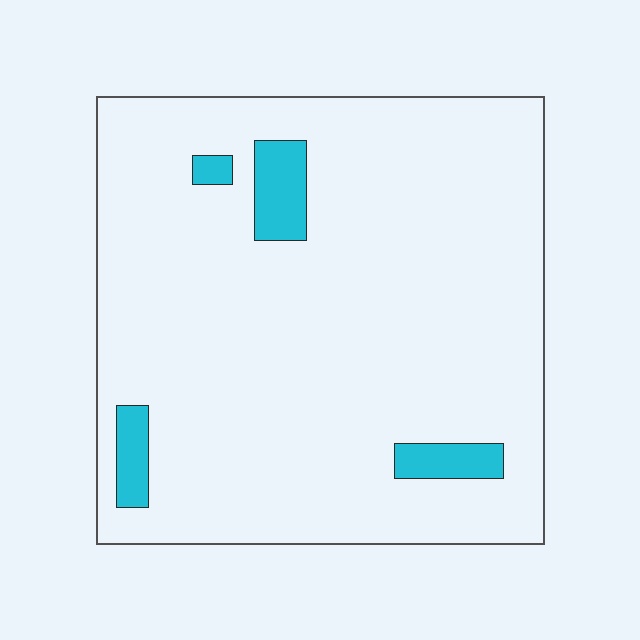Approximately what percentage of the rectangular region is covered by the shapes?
Approximately 5%.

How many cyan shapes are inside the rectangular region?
4.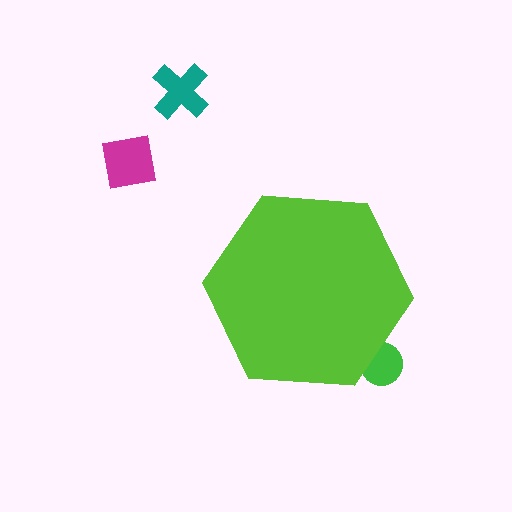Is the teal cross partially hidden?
No, the teal cross is fully visible.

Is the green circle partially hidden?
Yes, the green circle is partially hidden behind the lime hexagon.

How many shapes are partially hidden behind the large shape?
1 shape is partially hidden.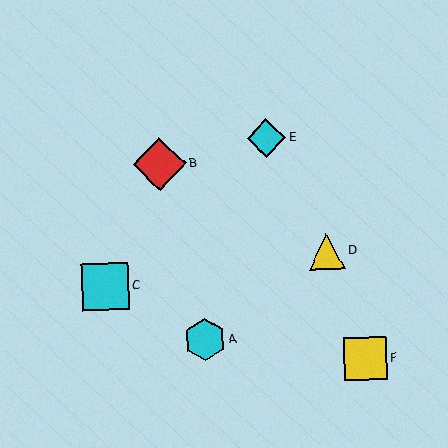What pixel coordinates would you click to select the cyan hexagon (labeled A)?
Click at (205, 339) to select the cyan hexagon A.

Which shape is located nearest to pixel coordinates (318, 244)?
The yellow triangle (labeled D) at (327, 251) is nearest to that location.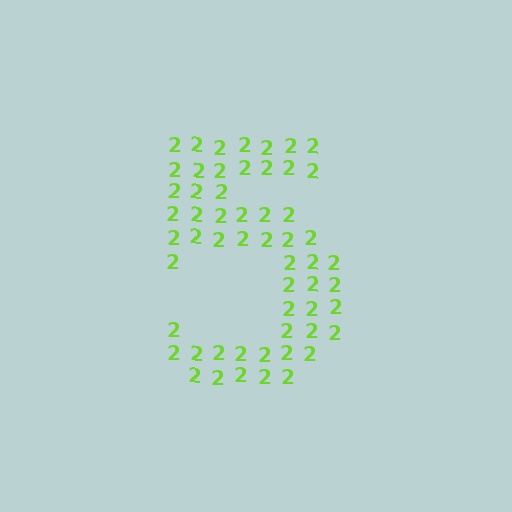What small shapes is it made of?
It is made of small digit 2's.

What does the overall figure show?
The overall figure shows the digit 5.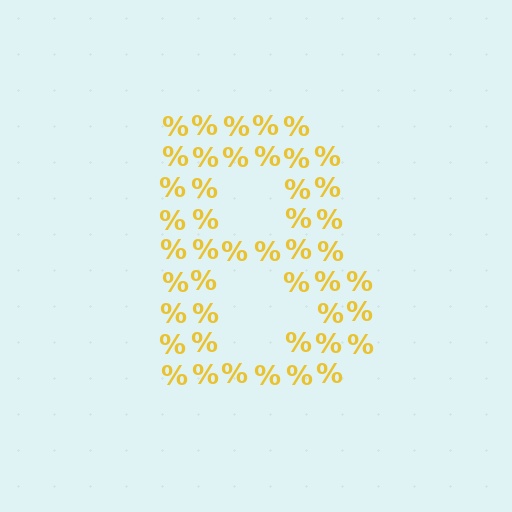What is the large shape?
The large shape is the letter B.